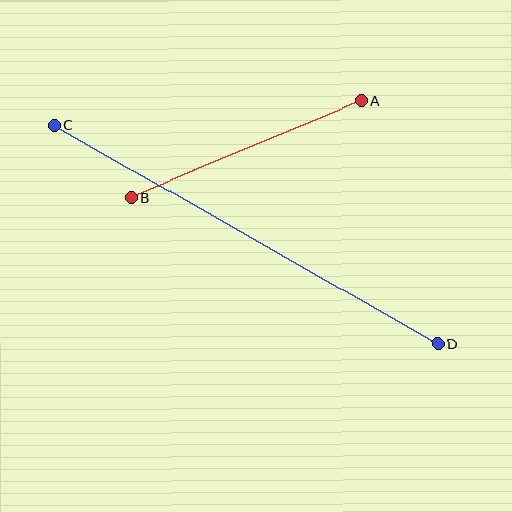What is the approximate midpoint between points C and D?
The midpoint is at approximately (246, 235) pixels.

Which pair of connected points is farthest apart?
Points C and D are farthest apart.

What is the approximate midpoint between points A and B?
The midpoint is at approximately (246, 149) pixels.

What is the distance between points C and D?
The distance is approximately 441 pixels.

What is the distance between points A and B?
The distance is approximately 250 pixels.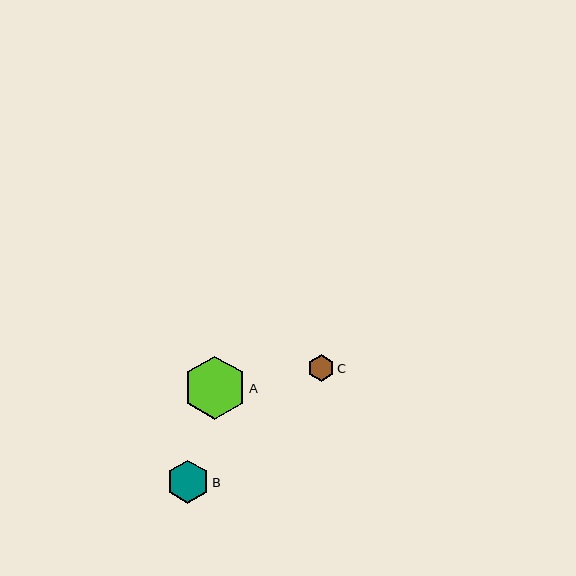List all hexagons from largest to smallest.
From largest to smallest: A, B, C.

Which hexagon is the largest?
Hexagon A is the largest with a size of approximately 63 pixels.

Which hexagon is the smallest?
Hexagon C is the smallest with a size of approximately 26 pixels.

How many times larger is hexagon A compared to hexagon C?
Hexagon A is approximately 2.4 times the size of hexagon C.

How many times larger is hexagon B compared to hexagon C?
Hexagon B is approximately 1.6 times the size of hexagon C.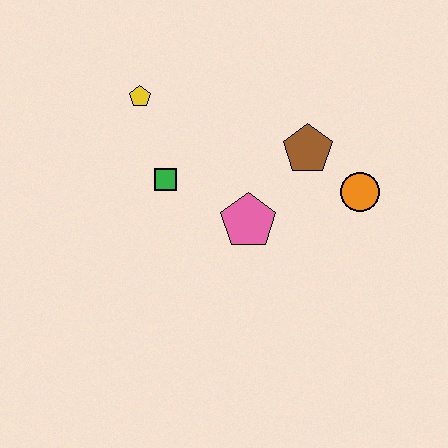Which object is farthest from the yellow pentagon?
The orange circle is farthest from the yellow pentagon.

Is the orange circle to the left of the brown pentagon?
No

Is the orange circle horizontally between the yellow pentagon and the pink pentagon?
No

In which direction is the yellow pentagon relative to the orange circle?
The yellow pentagon is to the left of the orange circle.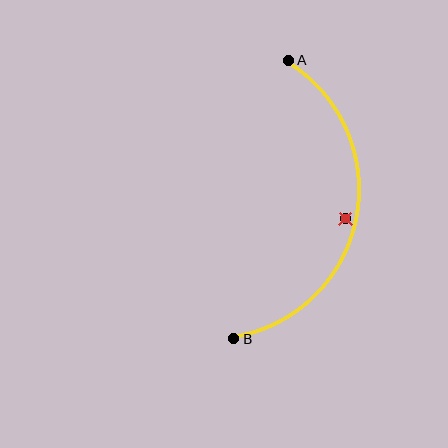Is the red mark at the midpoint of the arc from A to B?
No — the red mark does not lie on the arc at all. It sits slightly inside the curve.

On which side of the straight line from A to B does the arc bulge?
The arc bulges to the right of the straight line connecting A and B.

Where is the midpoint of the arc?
The arc midpoint is the point on the curve farthest from the straight line joining A and B. It sits to the right of that line.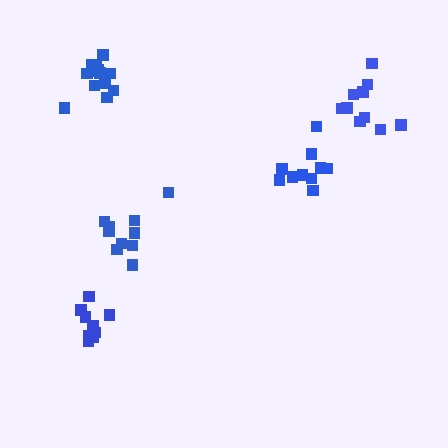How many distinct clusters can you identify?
There are 5 distinct clusters.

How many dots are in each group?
Group 1: 10 dots, Group 2: 13 dots, Group 3: 10 dots, Group 4: 10 dots, Group 5: 10 dots (53 total).